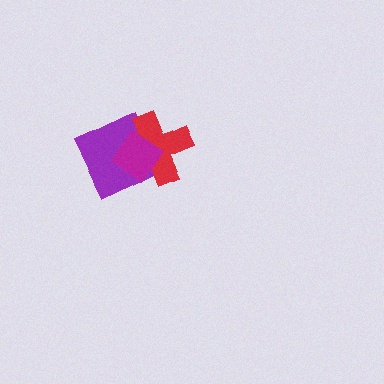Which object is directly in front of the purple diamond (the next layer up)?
The red cross is directly in front of the purple diamond.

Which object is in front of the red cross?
The magenta diamond is in front of the red cross.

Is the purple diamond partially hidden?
Yes, it is partially covered by another shape.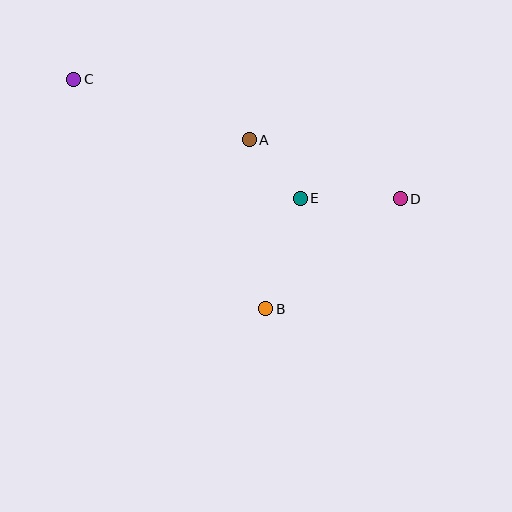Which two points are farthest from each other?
Points C and D are farthest from each other.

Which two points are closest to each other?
Points A and E are closest to each other.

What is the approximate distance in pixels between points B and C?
The distance between B and C is approximately 299 pixels.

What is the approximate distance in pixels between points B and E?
The distance between B and E is approximately 116 pixels.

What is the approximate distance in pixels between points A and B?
The distance between A and B is approximately 170 pixels.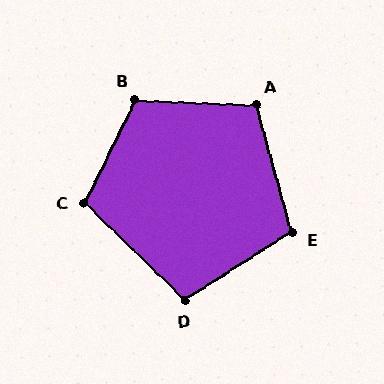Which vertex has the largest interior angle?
B, at approximately 114 degrees.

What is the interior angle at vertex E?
Approximately 107 degrees (obtuse).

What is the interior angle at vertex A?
Approximately 108 degrees (obtuse).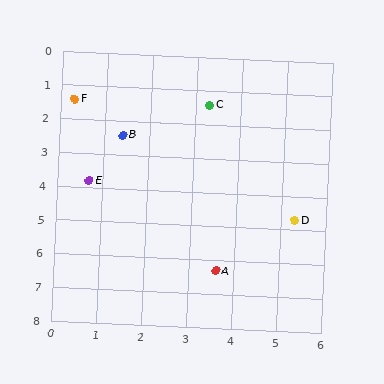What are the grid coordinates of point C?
Point C is at approximately (3.3, 1.4).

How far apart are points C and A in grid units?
Points C and A are about 4.9 grid units apart.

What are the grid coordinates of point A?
Point A is at approximately (3.6, 6.3).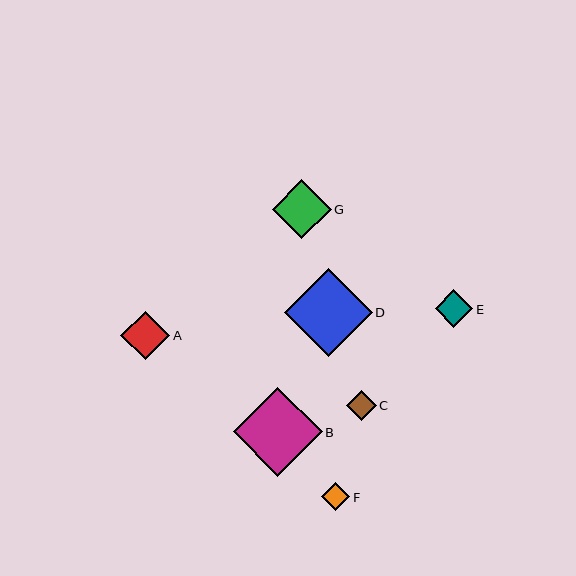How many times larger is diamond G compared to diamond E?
Diamond G is approximately 1.6 times the size of diamond E.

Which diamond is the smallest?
Diamond F is the smallest with a size of approximately 28 pixels.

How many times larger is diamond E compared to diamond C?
Diamond E is approximately 1.3 times the size of diamond C.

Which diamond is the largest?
Diamond B is the largest with a size of approximately 89 pixels.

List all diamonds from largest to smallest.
From largest to smallest: B, D, G, A, E, C, F.